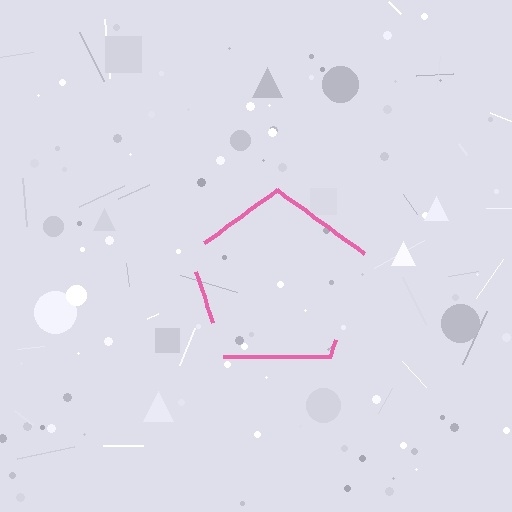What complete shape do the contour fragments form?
The contour fragments form a pentagon.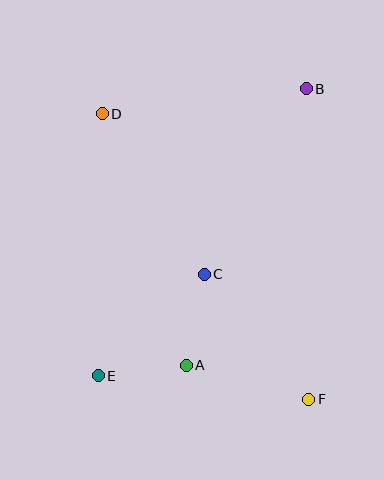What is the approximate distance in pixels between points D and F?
The distance between D and F is approximately 352 pixels.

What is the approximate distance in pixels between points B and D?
The distance between B and D is approximately 206 pixels.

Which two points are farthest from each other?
Points B and E are farthest from each other.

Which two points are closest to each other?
Points A and E are closest to each other.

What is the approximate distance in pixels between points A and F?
The distance between A and F is approximately 127 pixels.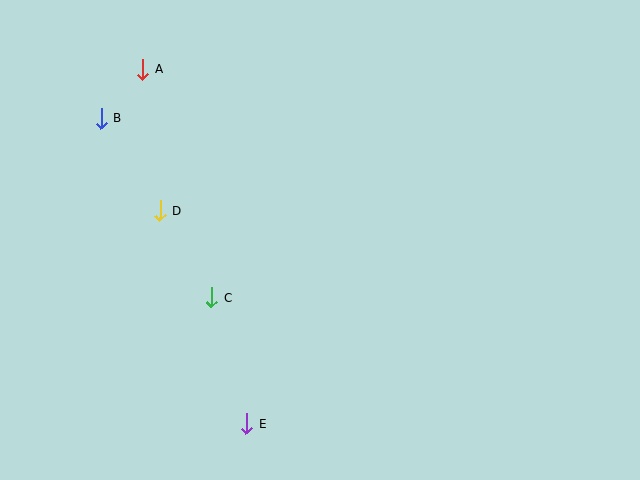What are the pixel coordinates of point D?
Point D is at (160, 211).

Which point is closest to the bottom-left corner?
Point E is closest to the bottom-left corner.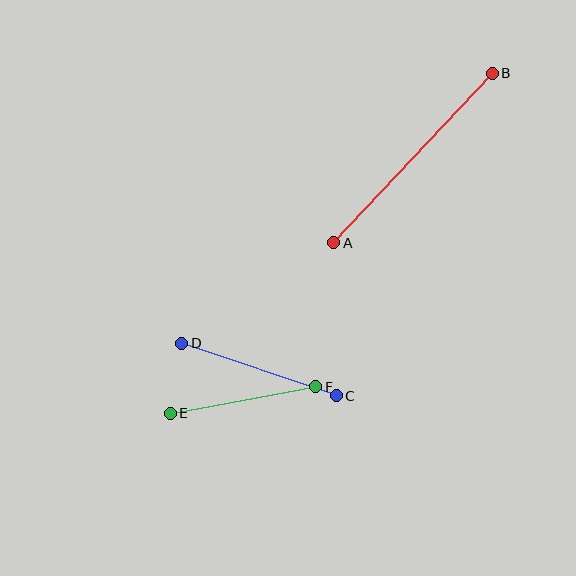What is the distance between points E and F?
The distance is approximately 148 pixels.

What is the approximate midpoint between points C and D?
The midpoint is at approximately (259, 370) pixels.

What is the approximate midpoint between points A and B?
The midpoint is at approximately (413, 158) pixels.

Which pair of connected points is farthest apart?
Points A and B are farthest apart.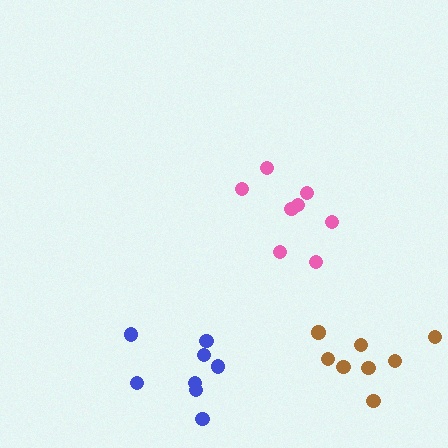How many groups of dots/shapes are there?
There are 3 groups.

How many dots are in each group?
Group 1: 8 dots, Group 2: 8 dots, Group 3: 8 dots (24 total).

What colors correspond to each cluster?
The clusters are colored: brown, pink, blue.